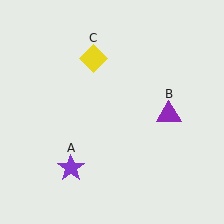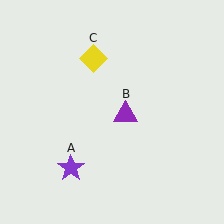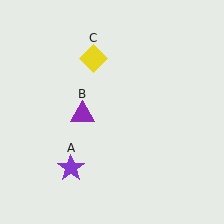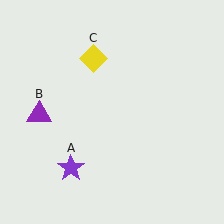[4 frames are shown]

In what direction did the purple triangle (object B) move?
The purple triangle (object B) moved left.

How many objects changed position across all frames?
1 object changed position: purple triangle (object B).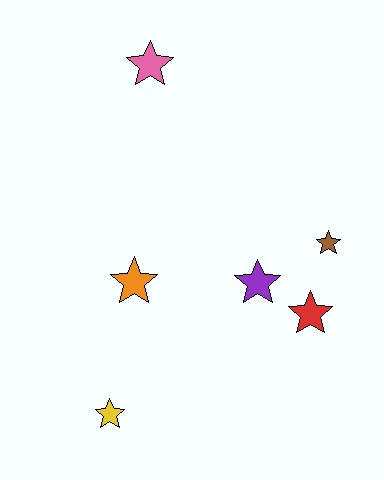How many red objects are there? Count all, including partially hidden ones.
There is 1 red object.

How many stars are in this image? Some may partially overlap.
There are 6 stars.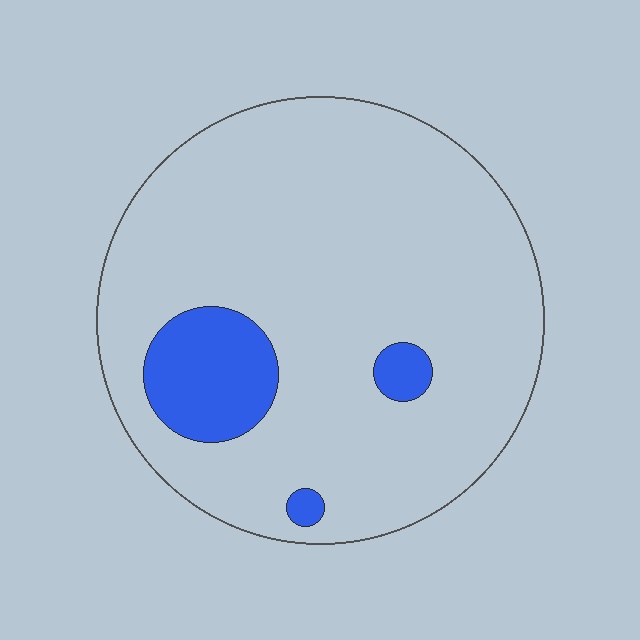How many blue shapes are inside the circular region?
3.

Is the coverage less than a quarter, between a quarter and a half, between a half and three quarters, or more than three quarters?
Less than a quarter.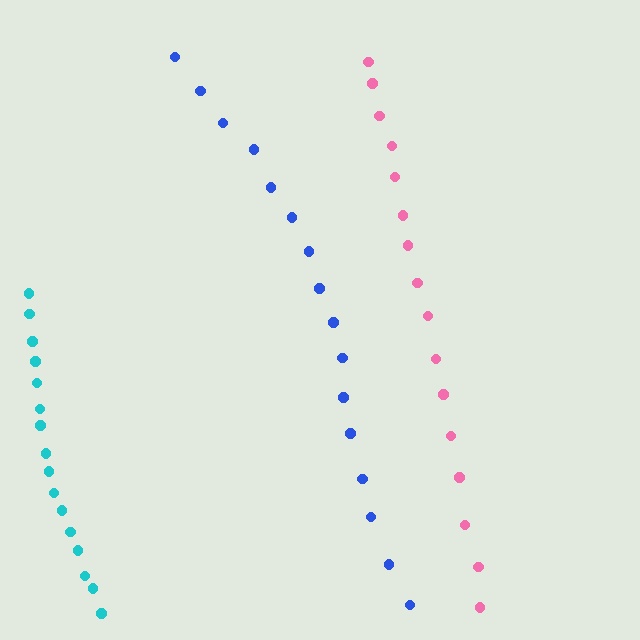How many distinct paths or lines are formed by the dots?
There are 3 distinct paths.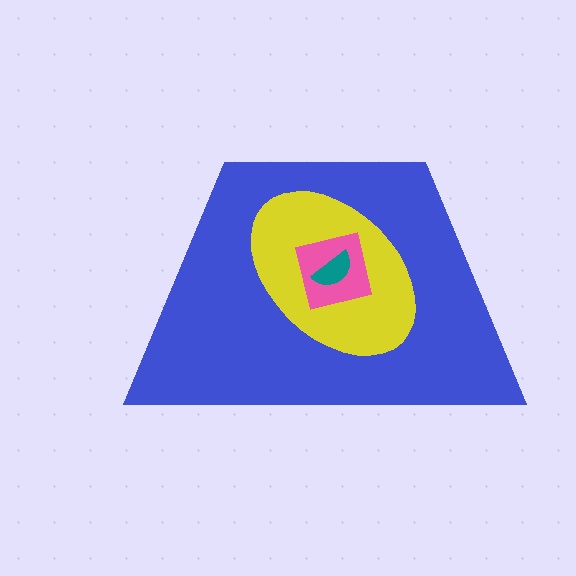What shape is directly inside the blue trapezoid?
The yellow ellipse.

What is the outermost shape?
The blue trapezoid.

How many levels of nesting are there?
4.